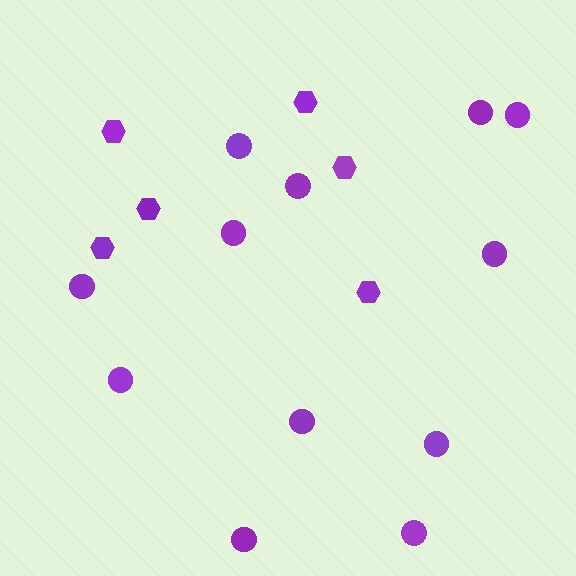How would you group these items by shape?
There are 2 groups: one group of hexagons (6) and one group of circles (12).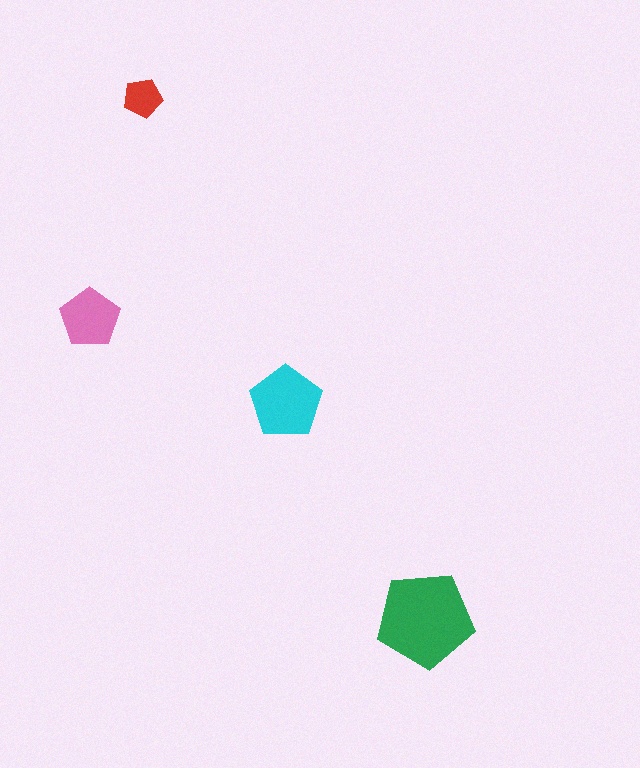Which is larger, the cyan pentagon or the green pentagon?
The green one.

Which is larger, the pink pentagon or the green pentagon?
The green one.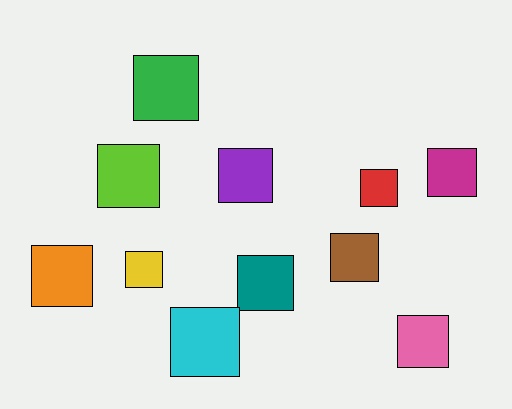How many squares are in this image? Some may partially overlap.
There are 11 squares.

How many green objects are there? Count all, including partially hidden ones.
There is 1 green object.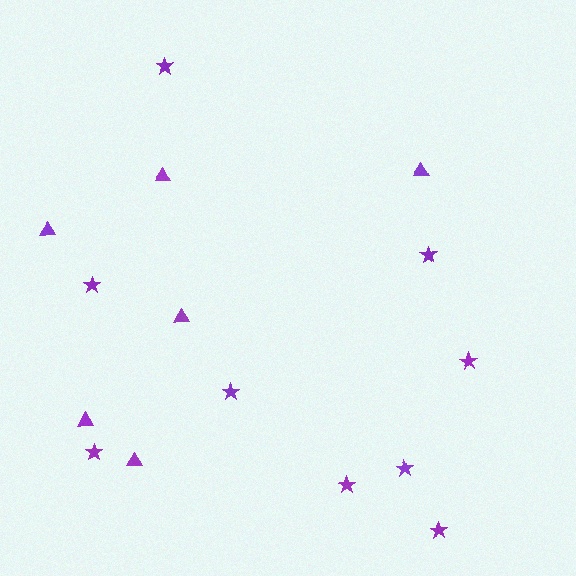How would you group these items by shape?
There are 2 groups: one group of stars (9) and one group of triangles (6).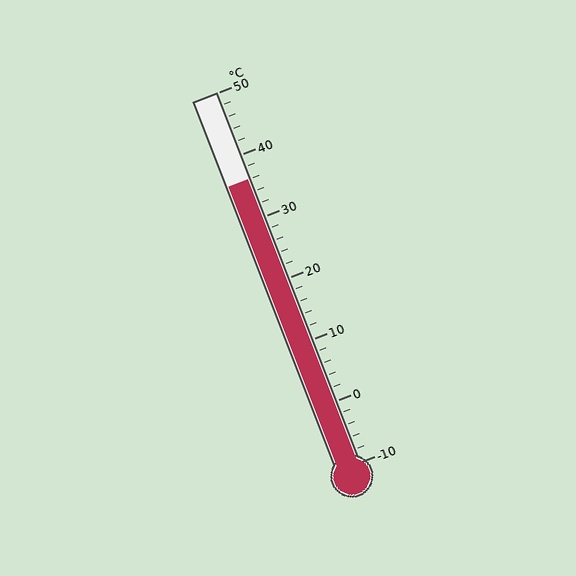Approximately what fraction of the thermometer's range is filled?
The thermometer is filled to approximately 75% of its range.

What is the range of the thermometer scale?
The thermometer scale ranges from -10°C to 50°C.